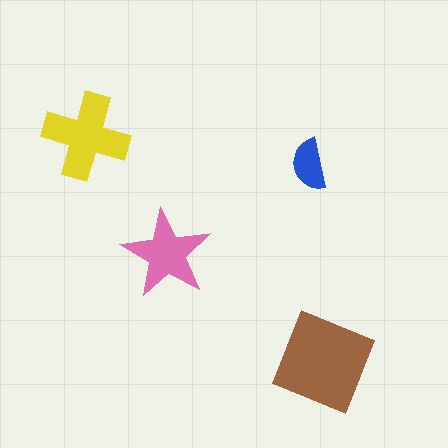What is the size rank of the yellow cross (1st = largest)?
2nd.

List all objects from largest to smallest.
The brown square, the yellow cross, the pink star, the blue semicircle.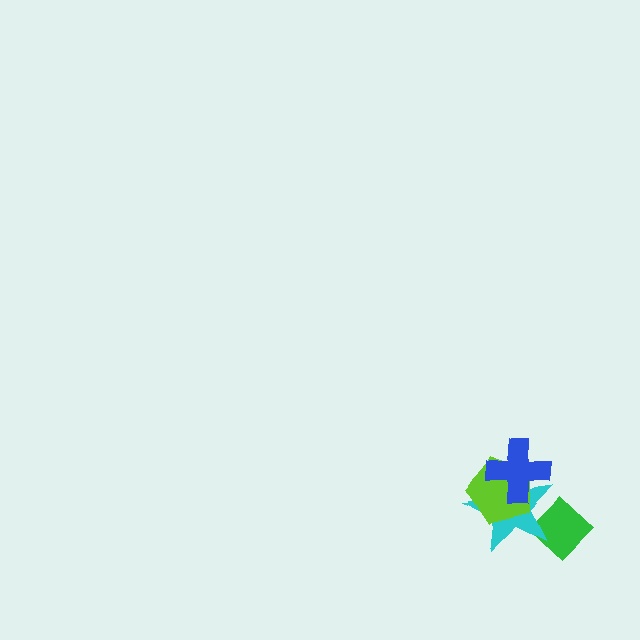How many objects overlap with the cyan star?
3 objects overlap with the cyan star.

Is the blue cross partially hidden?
No, no other shape covers it.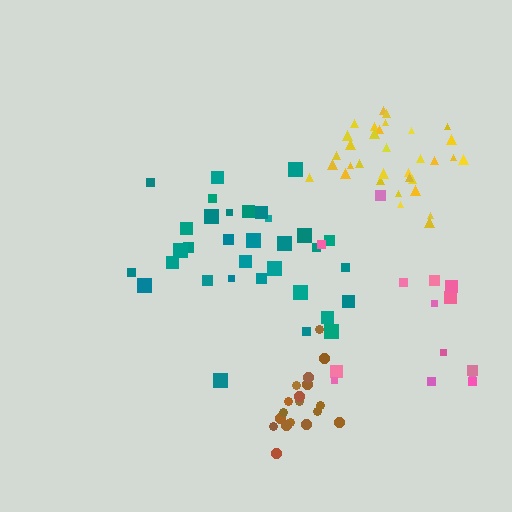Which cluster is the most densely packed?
Yellow.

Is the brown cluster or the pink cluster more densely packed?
Brown.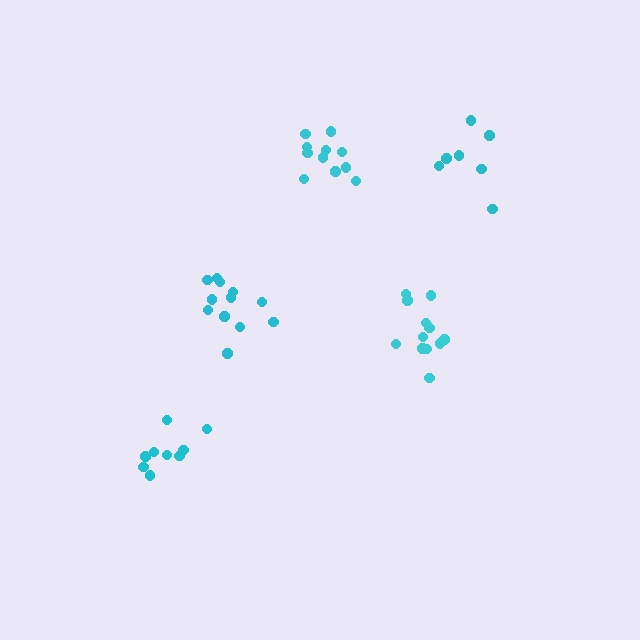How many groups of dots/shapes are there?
There are 5 groups.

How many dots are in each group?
Group 1: 12 dots, Group 2: 11 dots, Group 3: 9 dots, Group 4: 7 dots, Group 5: 12 dots (51 total).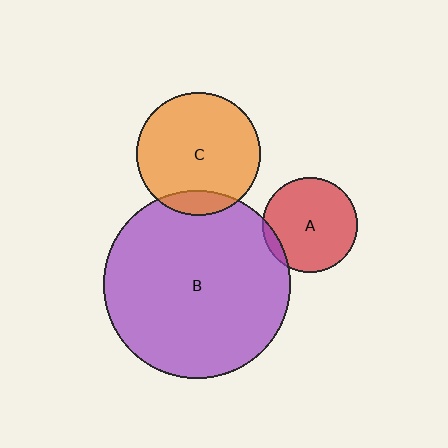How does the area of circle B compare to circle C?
Approximately 2.3 times.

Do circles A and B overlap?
Yes.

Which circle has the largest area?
Circle B (purple).